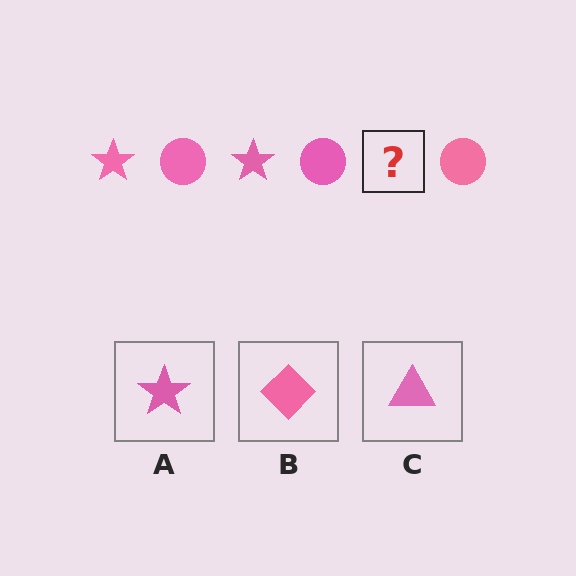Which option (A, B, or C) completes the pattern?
A.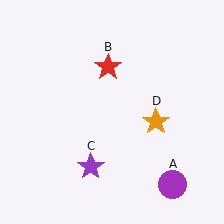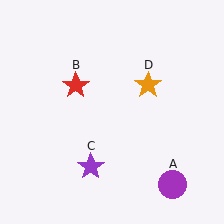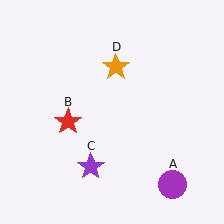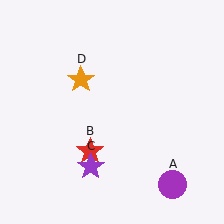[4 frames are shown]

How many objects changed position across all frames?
2 objects changed position: red star (object B), orange star (object D).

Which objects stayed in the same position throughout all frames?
Purple circle (object A) and purple star (object C) remained stationary.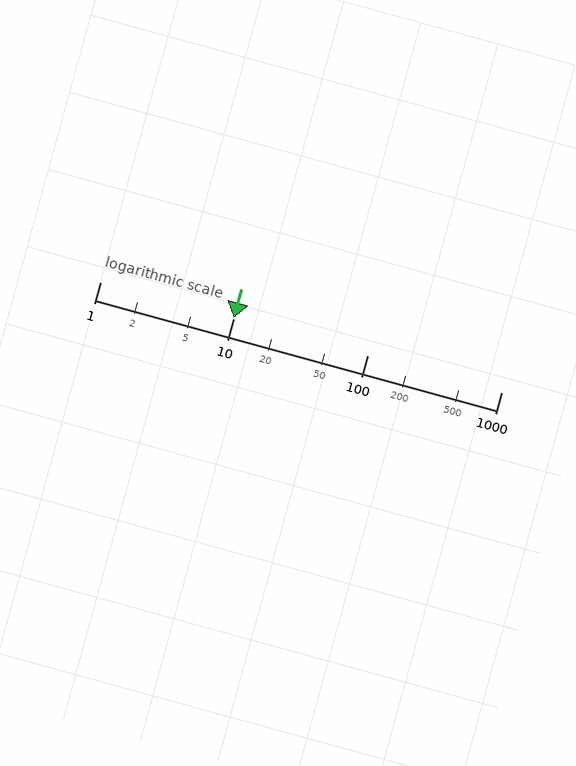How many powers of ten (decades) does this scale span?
The scale spans 3 decades, from 1 to 1000.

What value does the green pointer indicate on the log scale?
The pointer indicates approximately 10.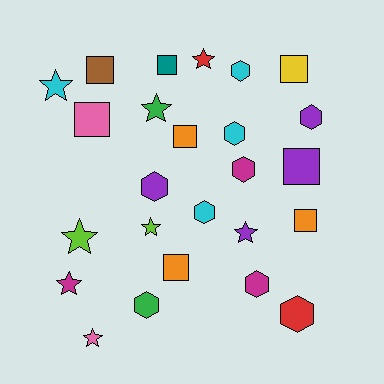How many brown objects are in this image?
There is 1 brown object.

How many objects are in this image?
There are 25 objects.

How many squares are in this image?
There are 8 squares.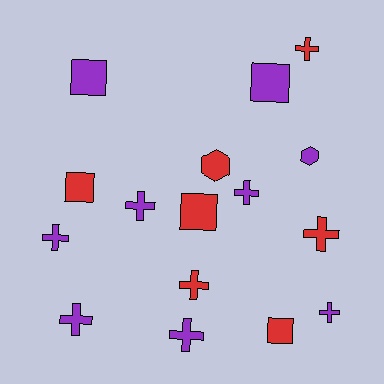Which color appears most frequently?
Purple, with 9 objects.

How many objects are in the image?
There are 16 objects.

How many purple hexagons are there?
There is 1 purple hexagon.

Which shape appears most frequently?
Cross, with 9 objects.